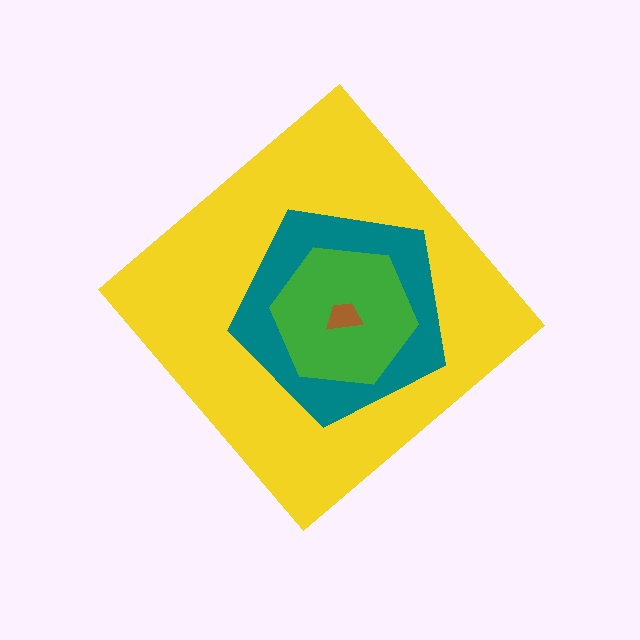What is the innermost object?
The brown trapezoid.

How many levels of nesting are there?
4.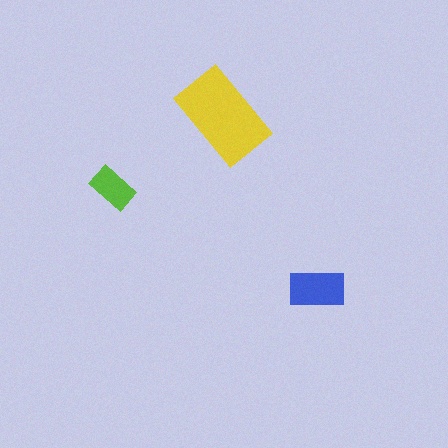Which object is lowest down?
The blue rectangle is bottommost.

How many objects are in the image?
There are 3 objects in the image.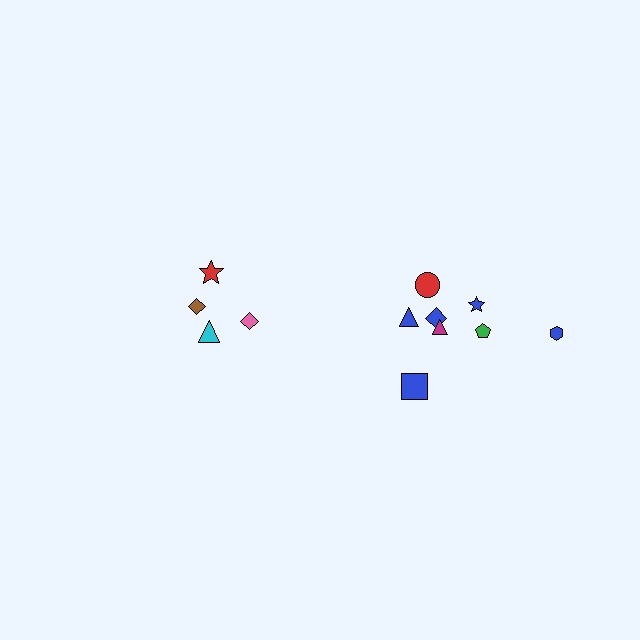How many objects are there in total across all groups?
There are 12 objects.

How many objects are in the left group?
There are 4 objects.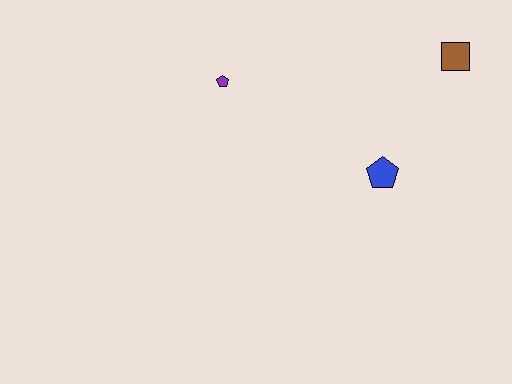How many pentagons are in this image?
There are 2 pentagons.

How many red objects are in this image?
There are no red objects.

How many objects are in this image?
There are 3 objects.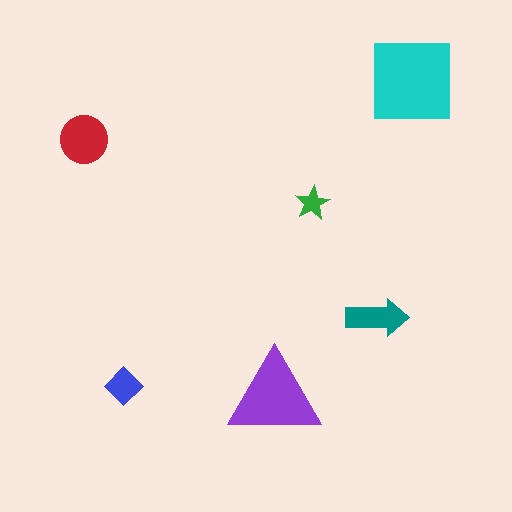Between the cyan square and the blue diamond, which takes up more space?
The cyan square.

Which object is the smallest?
The green star.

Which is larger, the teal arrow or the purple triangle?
The purple triangle.